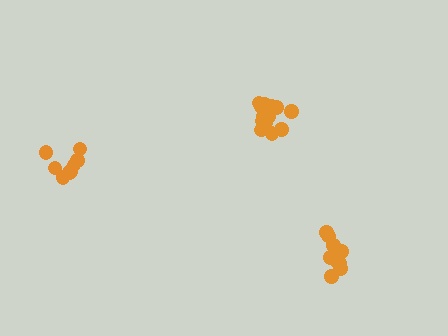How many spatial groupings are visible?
There are 3 spatial groupings.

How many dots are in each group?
Group 1: 8 dots, Group 2: 13 dots, Group 3: 11 dots (32 total).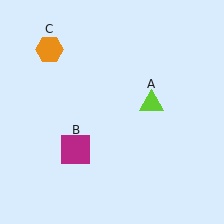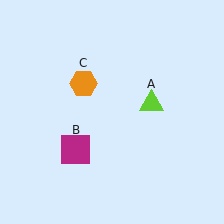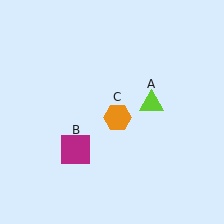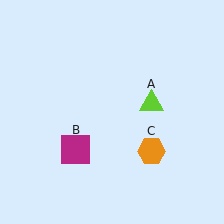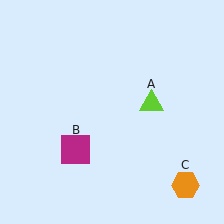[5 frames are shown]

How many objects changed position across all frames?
1 object changed position: orange hexagon (object C).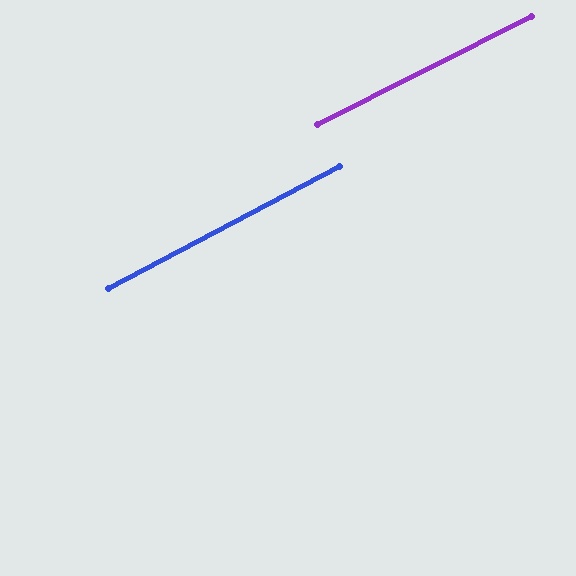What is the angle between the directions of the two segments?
Approximately 1 degree.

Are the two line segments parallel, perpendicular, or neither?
Parallel — their directions differ by only 0.9°.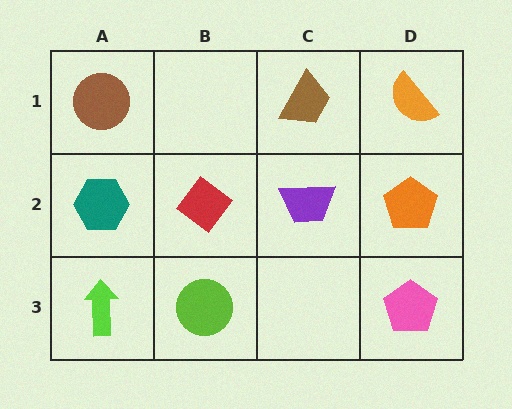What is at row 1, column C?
A brown trapezoid.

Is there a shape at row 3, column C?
No, that cell is empty.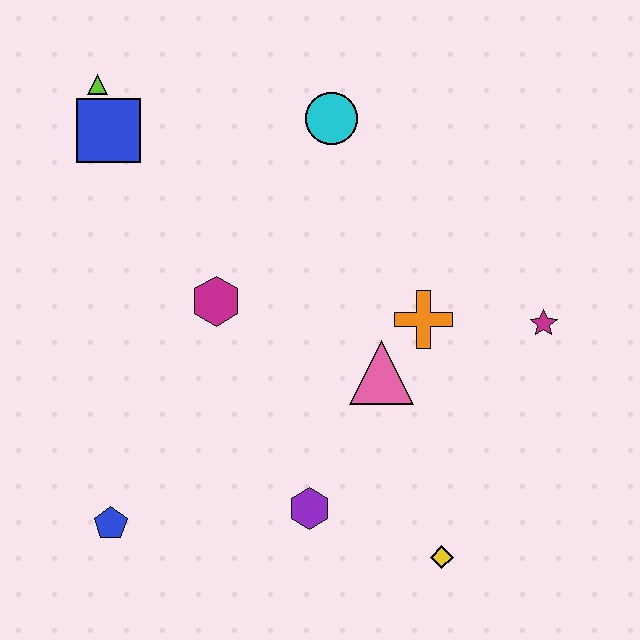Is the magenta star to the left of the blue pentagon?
No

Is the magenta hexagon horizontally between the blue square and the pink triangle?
Yes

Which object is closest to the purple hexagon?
The yellow diamond is closest to the purple hexagon.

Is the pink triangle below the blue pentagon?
No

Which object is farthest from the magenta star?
The lime triangle is farthest from the magenta star.